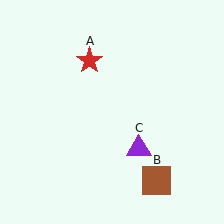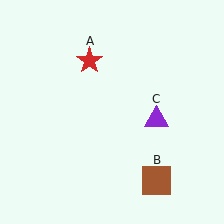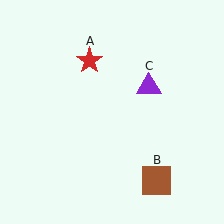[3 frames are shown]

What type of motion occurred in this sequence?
The purple triangle (object C) rotated counterclockwise around the center of the scene.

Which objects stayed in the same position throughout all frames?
Red star (object A) and brown square (object B) remained stationary.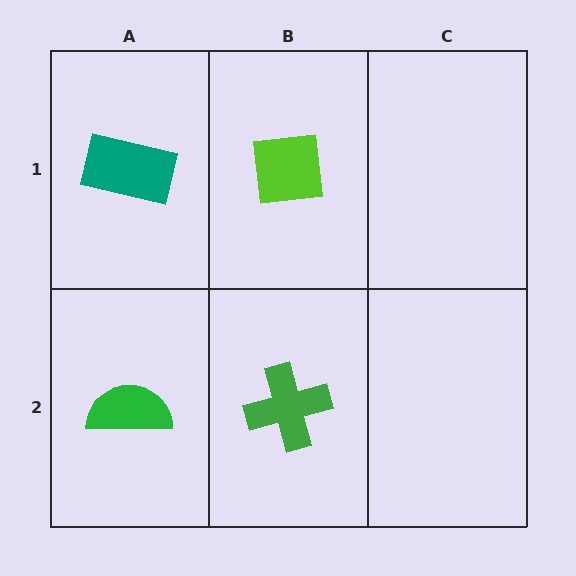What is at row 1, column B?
A lime square.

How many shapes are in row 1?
2 shapes.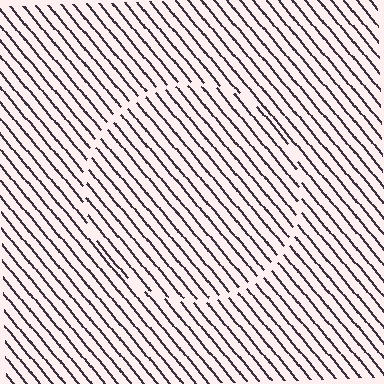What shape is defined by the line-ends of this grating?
An illusory circle. The interior of the shape contains the same grating, shifted by half a period — the contour is defined by the phase discontinuity where line-ends from the inner and outer gratings abut.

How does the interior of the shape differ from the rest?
The interior of the shape contains the same grating, shifted by half a period — the contour is defined by the phase discontinuity where line-ends from the inner and outer gratings abut.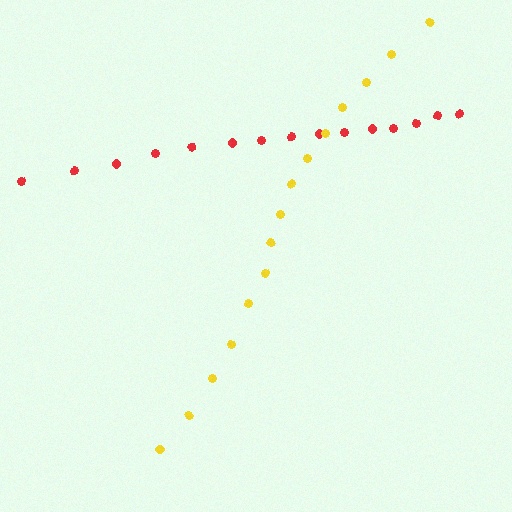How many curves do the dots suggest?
There are 2 distinct paths.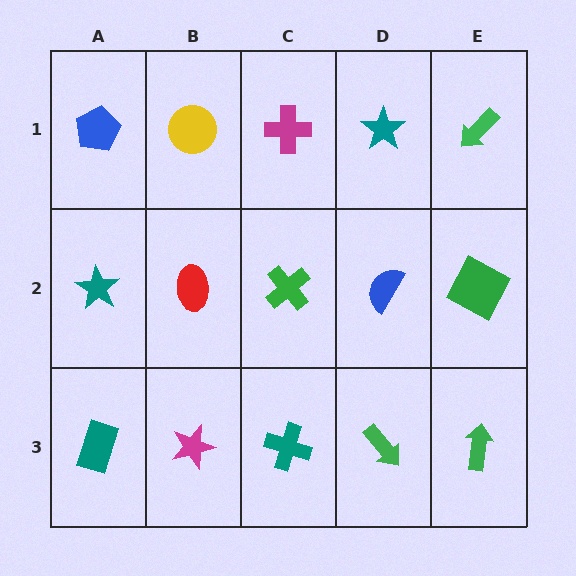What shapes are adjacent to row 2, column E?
A green arrow (row 1, column E), a green arrow (row 3, column E), a blue semicircle (row 2, column D).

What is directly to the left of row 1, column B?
A blue pentagon.